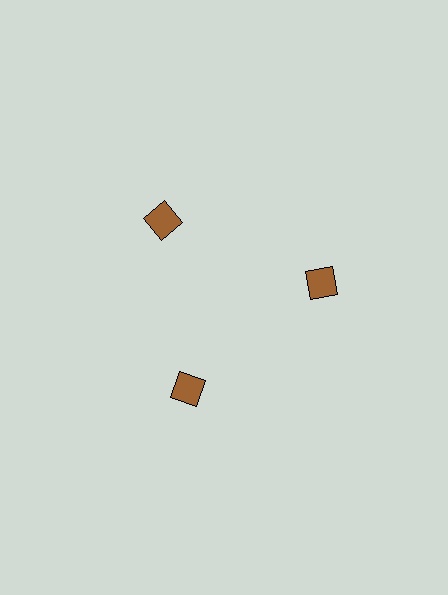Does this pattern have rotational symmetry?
Yes, this pattern has 3-fold rotational symmetry. It looks the same after rotating 120 degrees around the center.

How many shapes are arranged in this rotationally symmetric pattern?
There are 3 shapes, arranged in 3 groups of 1.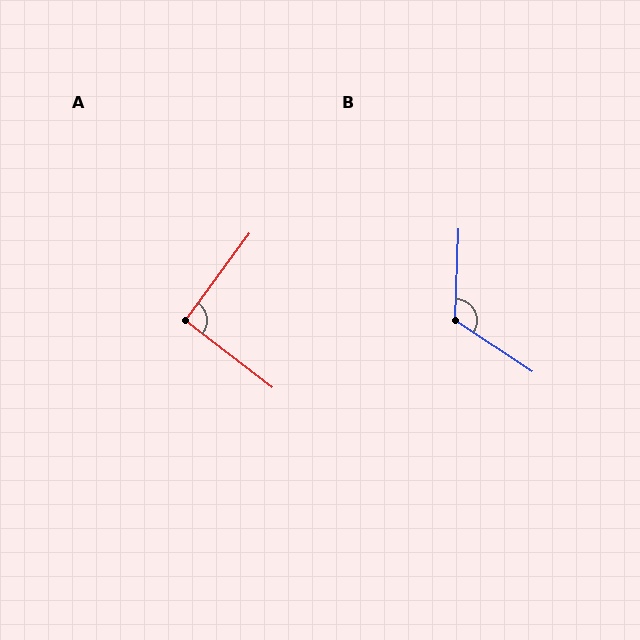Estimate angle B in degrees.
Approximately 121 degrees.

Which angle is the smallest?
A, at approximately 91 degrees.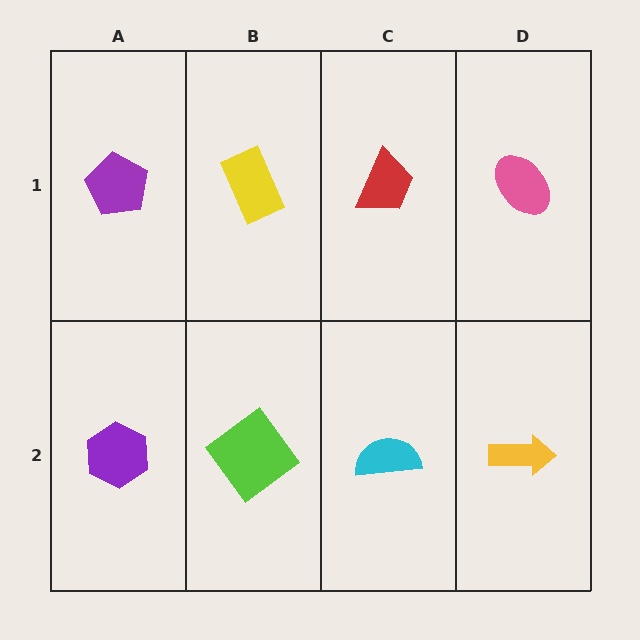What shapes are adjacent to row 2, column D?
A pink ellipse (row 1, column D), a cyan semicircle (row 2, column C).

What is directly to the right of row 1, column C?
A pink ellipse.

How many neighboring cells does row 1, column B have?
3.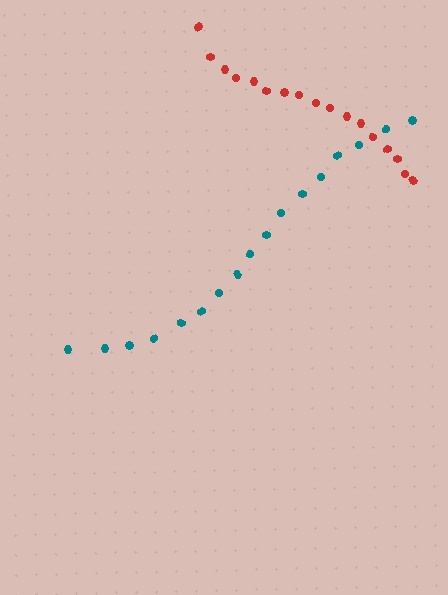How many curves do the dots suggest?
There are 2 distinct paths.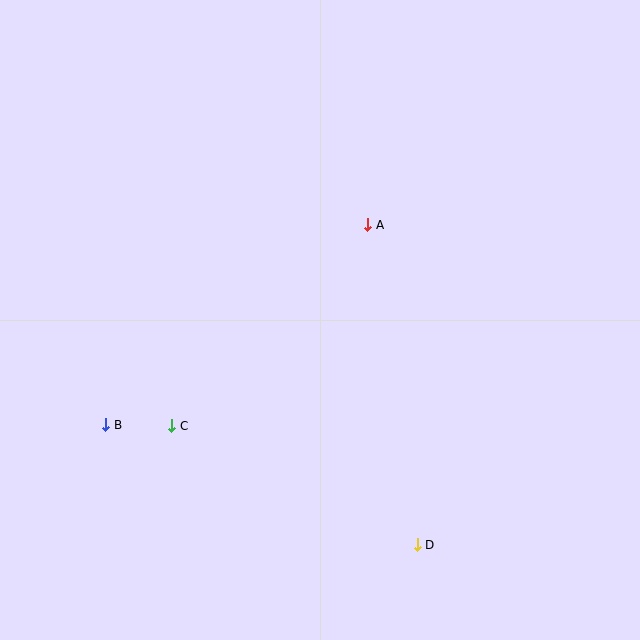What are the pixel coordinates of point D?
Point D is at (417, 545).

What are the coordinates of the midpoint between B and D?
The midpoint between B and D is at (261, 485).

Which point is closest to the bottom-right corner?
Point D is closest to the bottom-right corner.